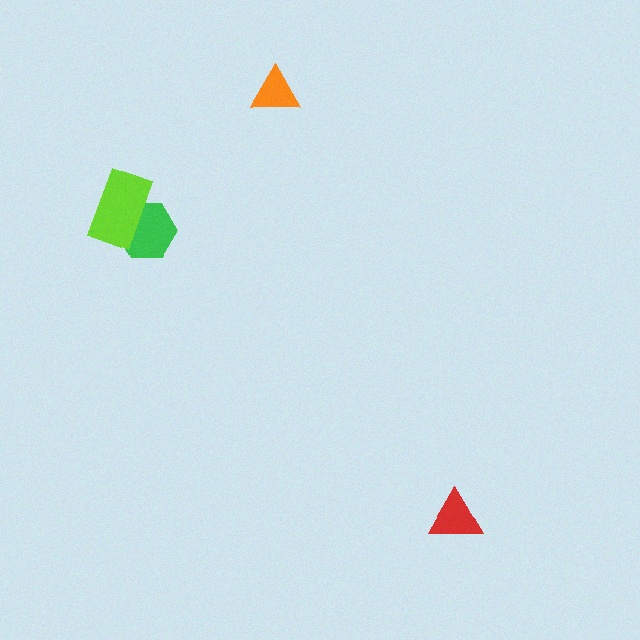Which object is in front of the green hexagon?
The lime rectangle is in front of the green hexagon.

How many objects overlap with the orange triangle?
0 objects overlap with the orange triangle.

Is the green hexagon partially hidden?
Yes, it is partially covered by another shape.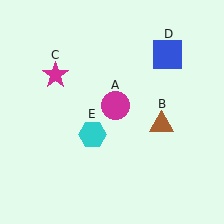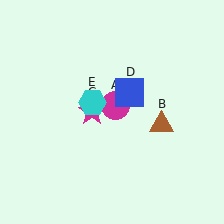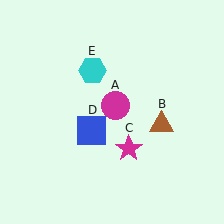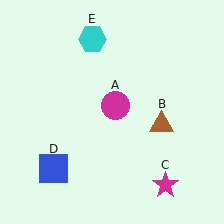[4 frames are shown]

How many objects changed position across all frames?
3 objects changed position: magenta star (object C), blue square (object D), cyan hexagon (object E).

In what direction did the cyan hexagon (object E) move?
The cyan hexagon (object E) moved up.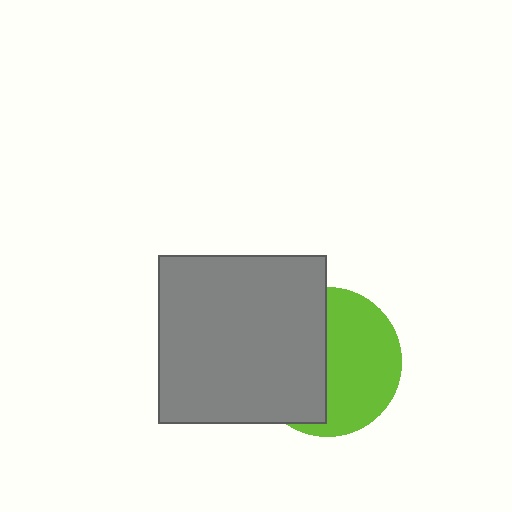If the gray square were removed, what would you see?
You would see the complete lime circle.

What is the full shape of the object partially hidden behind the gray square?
The partially hidden object is a lime circle.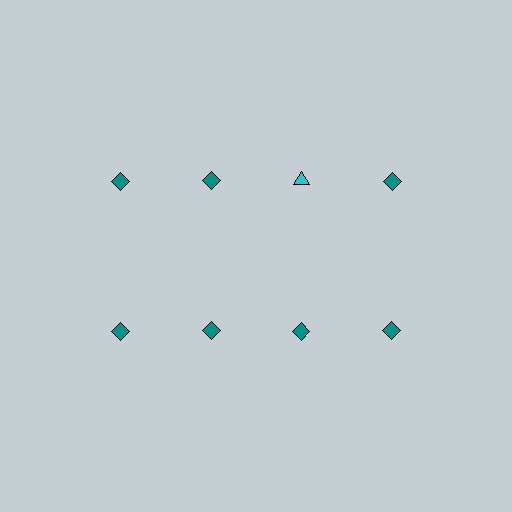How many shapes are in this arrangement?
There are 8 shapes arranged in a grid pattern.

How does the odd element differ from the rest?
It differs in both color (cyan instead of teal) and shape (triangle instead of diamond).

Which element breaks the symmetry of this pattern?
The cyan triangle in the top row, center column breaks the symmetry. All other shapes are teal diamonds.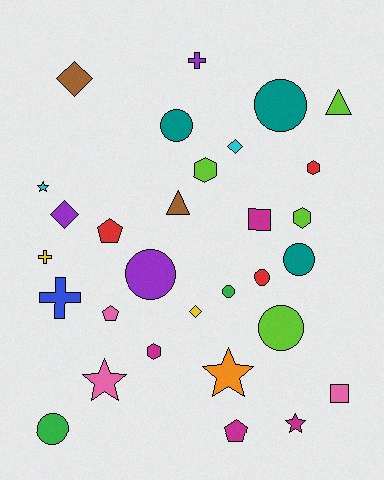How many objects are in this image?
There are 30 objects.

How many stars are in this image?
There are 4 stars.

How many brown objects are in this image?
There are 2 brown objects.